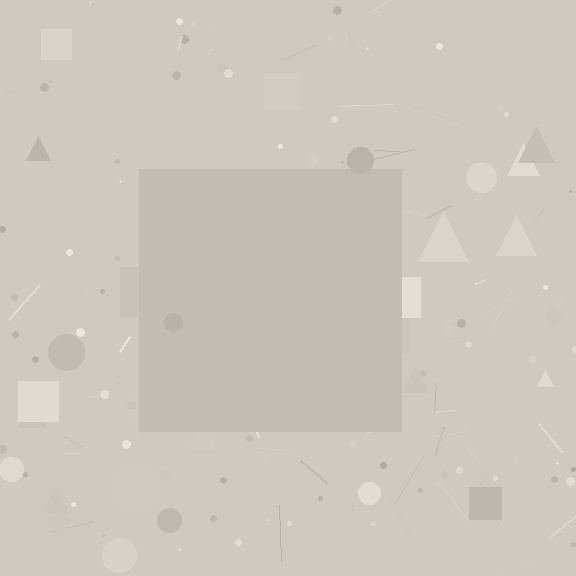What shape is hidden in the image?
A square is hidden in the image.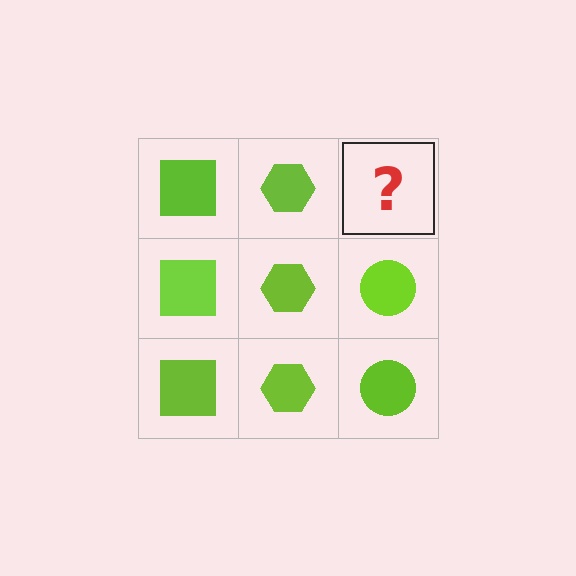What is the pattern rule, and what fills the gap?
The rule is that each column has a consistent shape. The gap should be filled with a lime circle.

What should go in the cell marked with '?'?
The missing cell should contain a lime circle.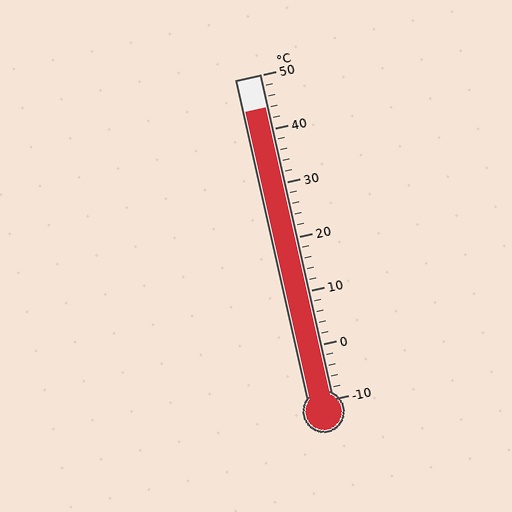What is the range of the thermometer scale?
The thermometer scale ranges from -10°C to 50°C.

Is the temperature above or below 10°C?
The temperature is above 10°C.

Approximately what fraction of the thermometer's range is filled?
The thermometer is filled to approximately 90% of its range.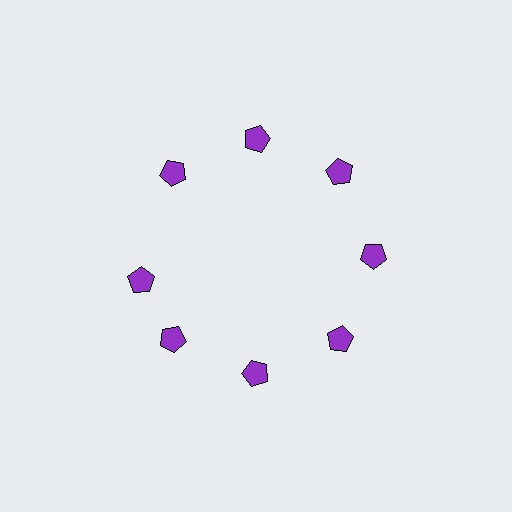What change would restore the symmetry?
The symmetry would be restored by rotating it back into even spacing with its neighbors so that all 8 pentagons sit at equal angles and equal distance from the center.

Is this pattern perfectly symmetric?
No. The 8 purple pentagons are arranged in a ring, but one element near the 9 o'clock position is rotated out of alignment along the ring, breaking the 8-fold rotational symmetry.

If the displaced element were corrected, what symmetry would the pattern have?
It would have 8-fold rotational symmetry — the pattern would map onto itself every 45 degrees.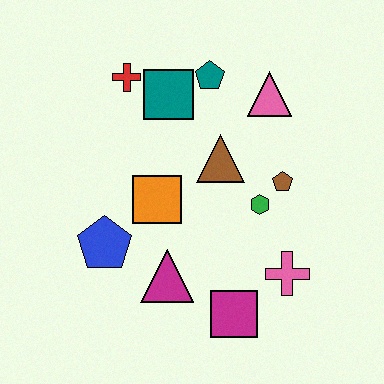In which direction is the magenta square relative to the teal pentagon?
The magenta square is below the teal pentagon.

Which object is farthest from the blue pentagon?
The pink triangle is farthest from the blue pentagon.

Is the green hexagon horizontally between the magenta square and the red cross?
No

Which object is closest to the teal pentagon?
The teal square is closest to the teal pentagon.